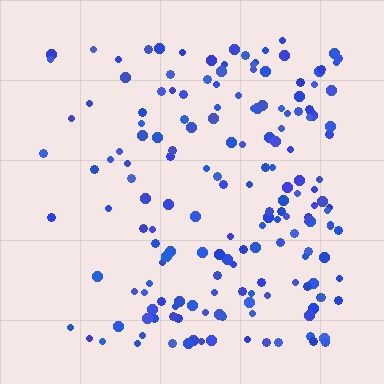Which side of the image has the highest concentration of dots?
The right.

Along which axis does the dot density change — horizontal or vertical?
Horizontal.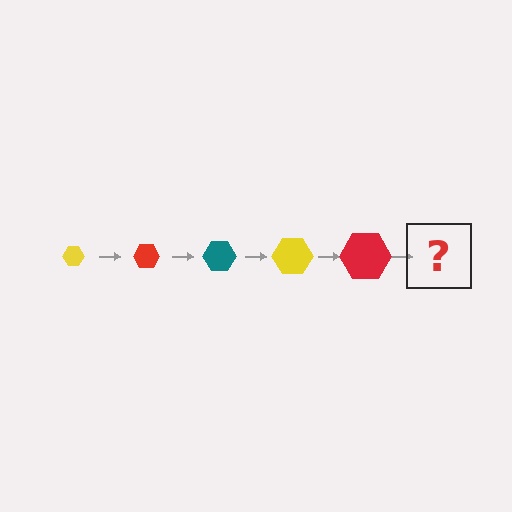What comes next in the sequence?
The next element should be a teal hexagon, larger than the previous one.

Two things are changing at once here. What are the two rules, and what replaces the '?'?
The two rules are that the hexagon grows larger each step and the color cycles through yellow, red, and teal. The '?' should be a teal hexagon, larger than the previous one.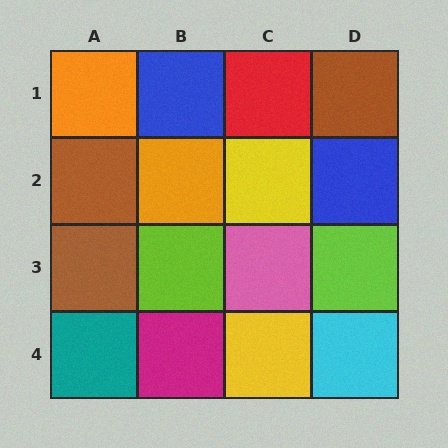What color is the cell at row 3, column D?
Lime.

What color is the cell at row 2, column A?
Brown.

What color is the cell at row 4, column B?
Magenta.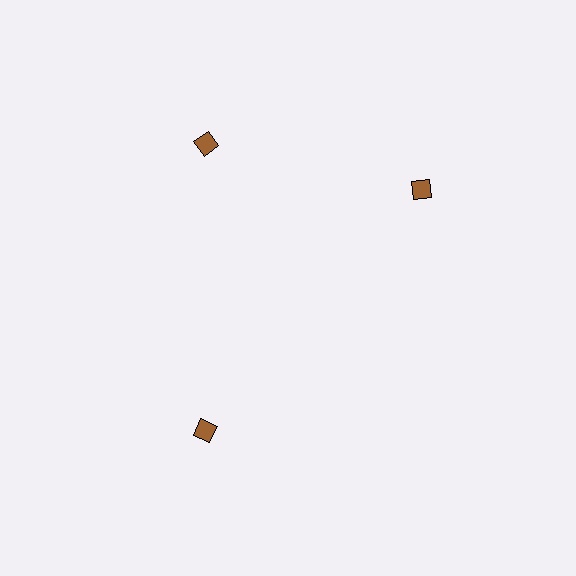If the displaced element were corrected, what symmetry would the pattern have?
It would have 3-fold rotational symmetry — the pattern would map onto itself every 120 degrees.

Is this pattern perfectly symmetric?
No. The 3 brown diamonds are arranged in a ring, but one element near the 3 o'clock position is rotated out of alignment along the ring, breaking the 3-fold rotational symmetry.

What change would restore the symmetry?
The symmetry would be restored by rotating it back into even spacing with its neighbors so that all 3 diamonds sit at equal angles and equal distance from the center.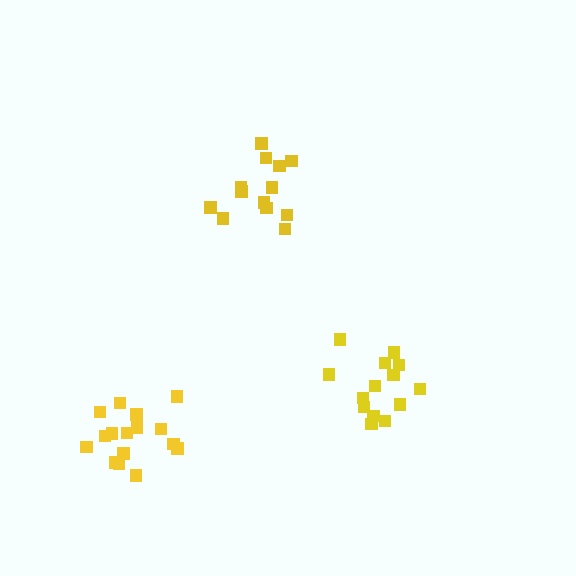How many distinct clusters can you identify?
There are 3 distinct clusters.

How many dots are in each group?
Group 1: 16 dots, Group 2: 14 dots, Group 3: 13 dots (43 total).